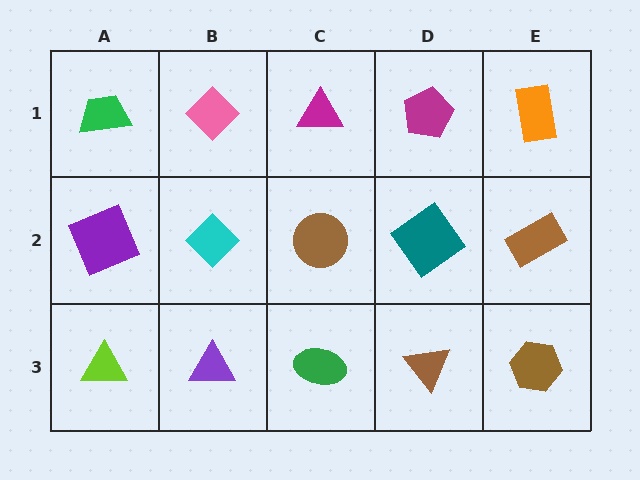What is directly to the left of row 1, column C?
A pink diamond.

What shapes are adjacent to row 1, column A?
A purple square (row 2, column A), a pink diamond (row 1, column B).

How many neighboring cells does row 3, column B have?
3.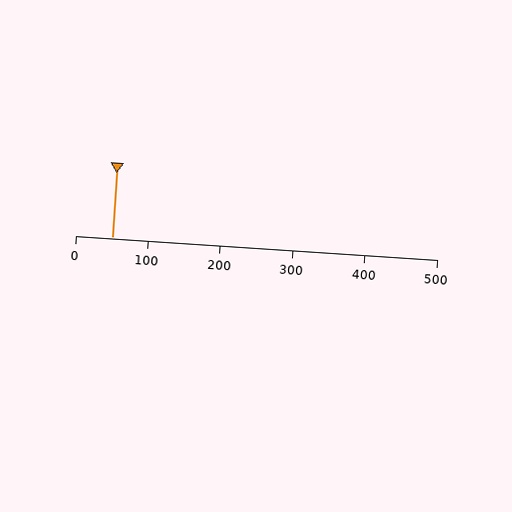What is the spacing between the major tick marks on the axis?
The major ticks are spaced 100 apart.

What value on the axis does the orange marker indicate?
The marker indicates approximately 50.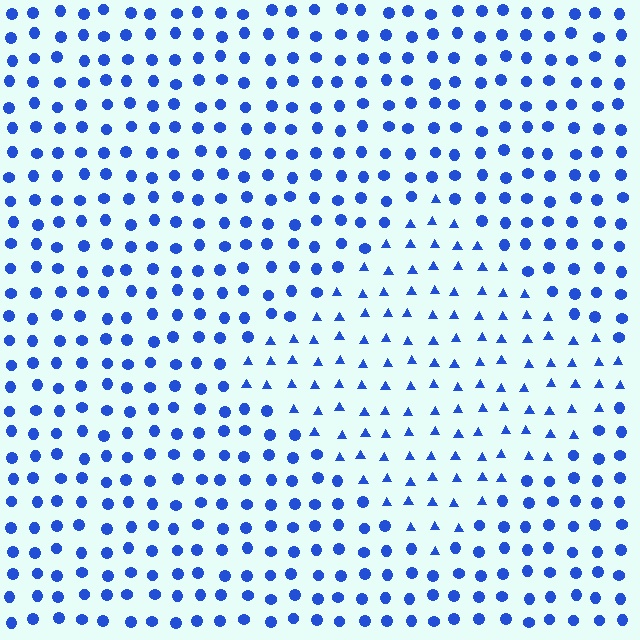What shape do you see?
I see a diamond.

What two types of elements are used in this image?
The image uses triangles inside the diamond region and circles outside it.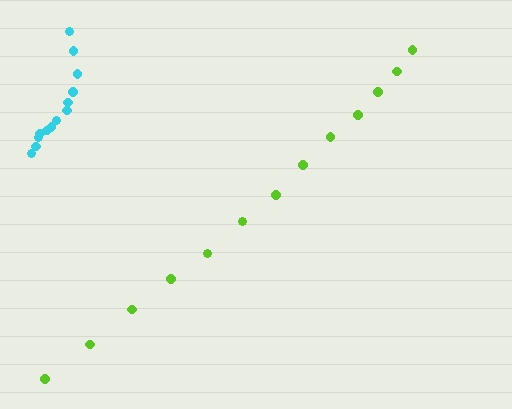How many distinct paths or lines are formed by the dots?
There are 2 distinct paths.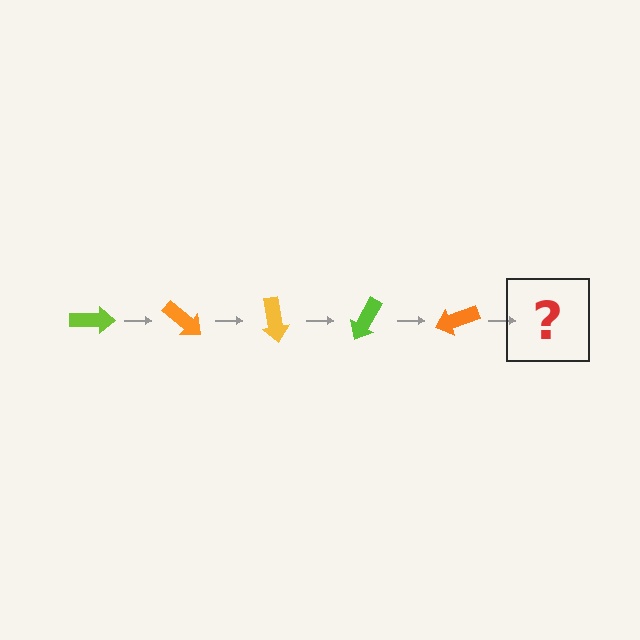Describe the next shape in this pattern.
It should be a yellow arrow, rotated 200 degrees from the start.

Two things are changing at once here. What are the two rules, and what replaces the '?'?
The two rules are that it rotates 40 degrees each step and the color cycles through lime, orange, and yellow. The '?' should be a yellow arrow, rotated 200 degrees from the start.